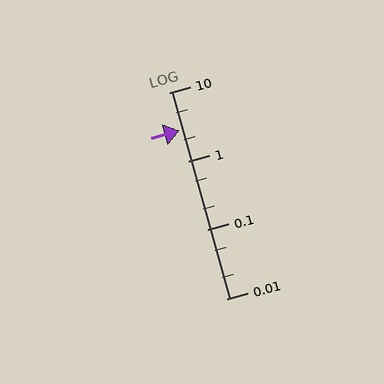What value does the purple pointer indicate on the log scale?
The pointer indicates approximately 2.8.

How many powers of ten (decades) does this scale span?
The scale spans 3 decades, from 0.01 to 10.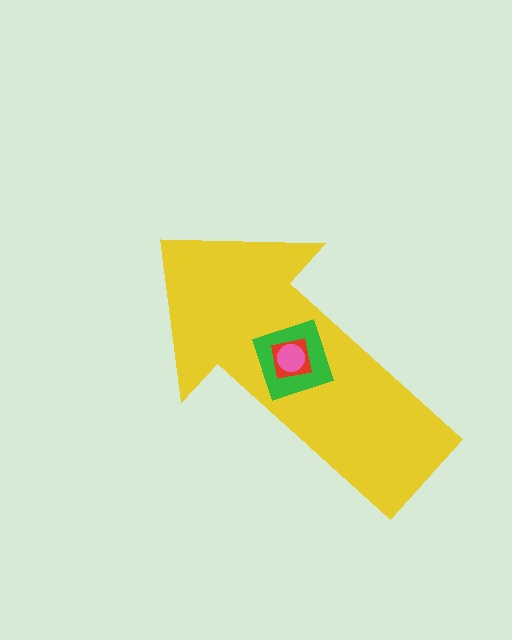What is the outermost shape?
The yellow arrow.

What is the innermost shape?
The pink circle.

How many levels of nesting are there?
4.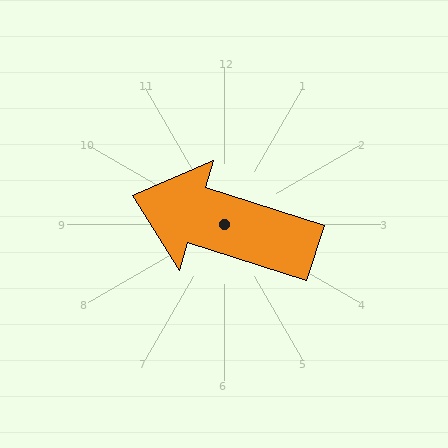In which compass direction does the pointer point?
West.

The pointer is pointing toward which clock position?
Roughly 10 o'clock.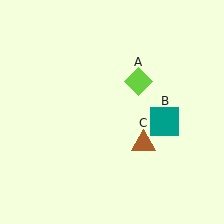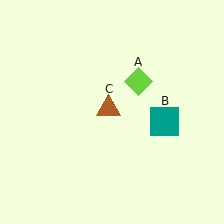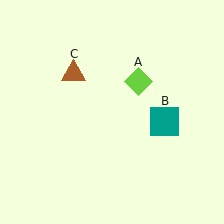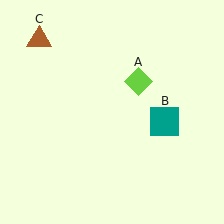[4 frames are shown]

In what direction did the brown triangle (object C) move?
The brown triangle (object C) moved up and to the left.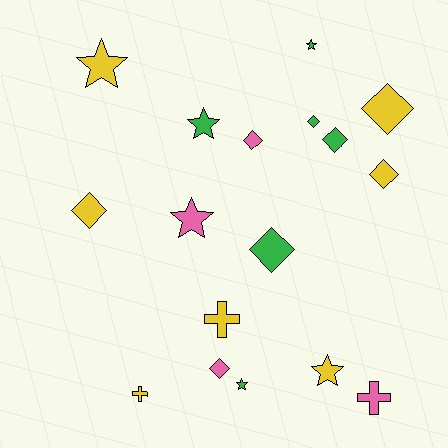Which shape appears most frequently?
Diamond, with 8 objects.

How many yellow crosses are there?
There are 2 yellow crosses.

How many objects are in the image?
There are 17 objects.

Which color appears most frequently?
Yellow, with 7 objects.